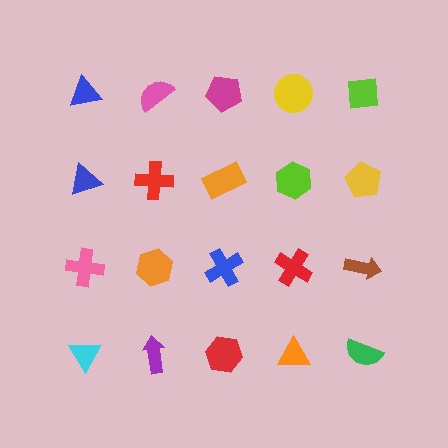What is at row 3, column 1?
A pink cross.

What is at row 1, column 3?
A magenta pentagon.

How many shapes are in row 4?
5 shapes.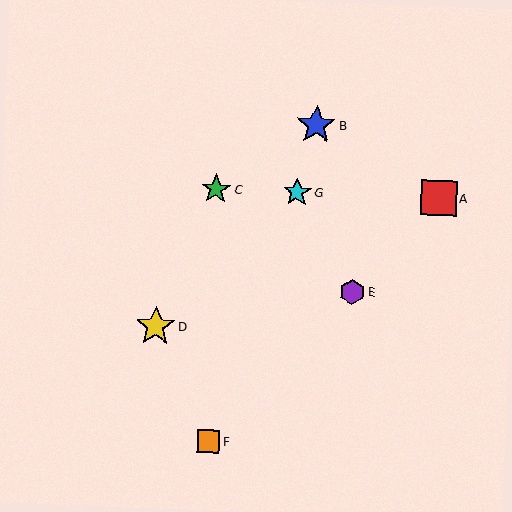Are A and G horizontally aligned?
Yes, both are at y≈198.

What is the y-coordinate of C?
Object C is at y≈189.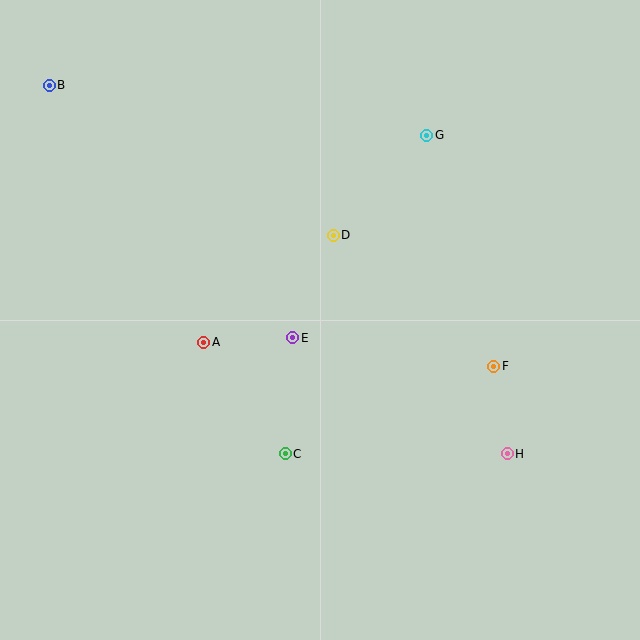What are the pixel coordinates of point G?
Point G is at (427, 135).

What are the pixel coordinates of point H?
Point H is at (507, 454).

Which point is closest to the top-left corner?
Point B is closest to the top-left corner.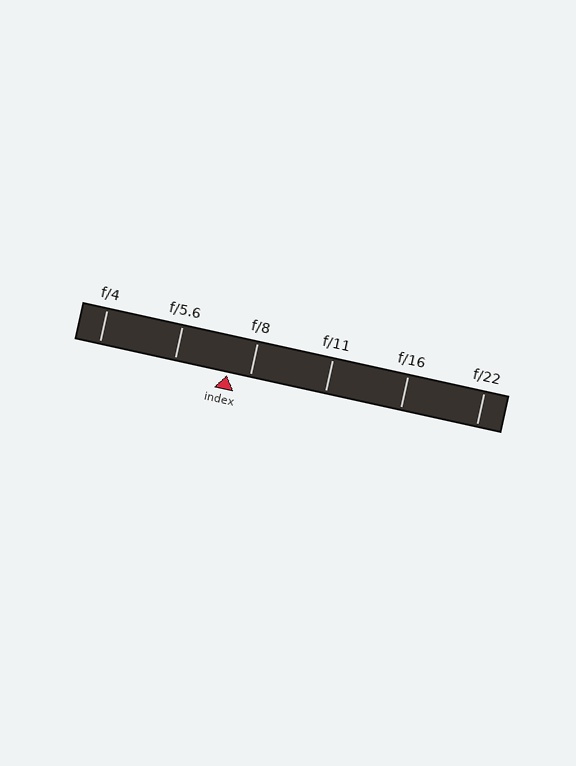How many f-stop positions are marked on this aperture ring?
There are 6 f-stop positions marked.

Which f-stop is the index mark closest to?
The index mark is closest to f/8.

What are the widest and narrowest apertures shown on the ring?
The widest aperture shown is f/4 and the narrowest is f/22.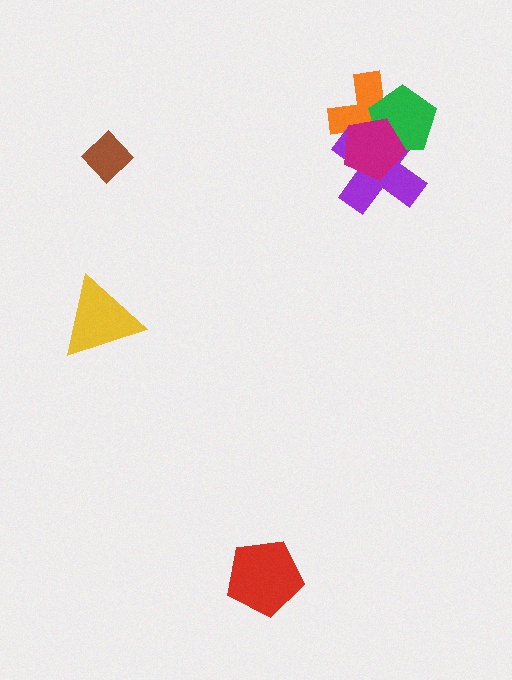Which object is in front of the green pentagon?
The magenta pentagon is in front of the green pentagon.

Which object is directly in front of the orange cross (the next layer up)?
The purple cross is directly in front of the orange cross.